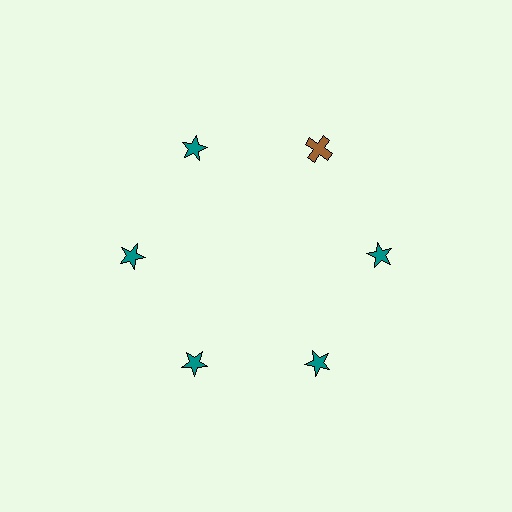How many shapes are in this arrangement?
There are 6 shapes arranged in a ring pattern.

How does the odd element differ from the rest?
It differs in both color (brown instead of teal) and shape (cross instead of star).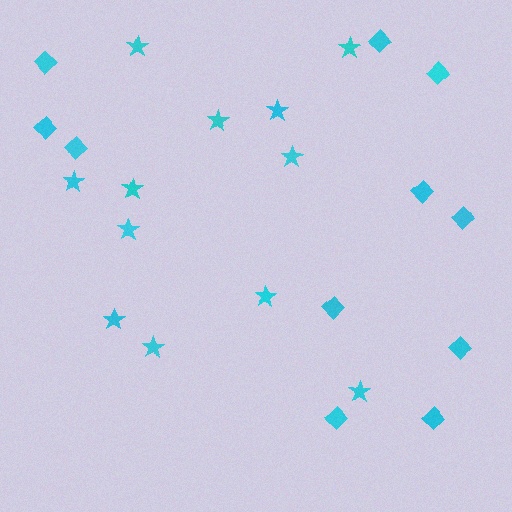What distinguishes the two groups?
There are 2 groups: one group of stars (12) and one group of diamonds (11).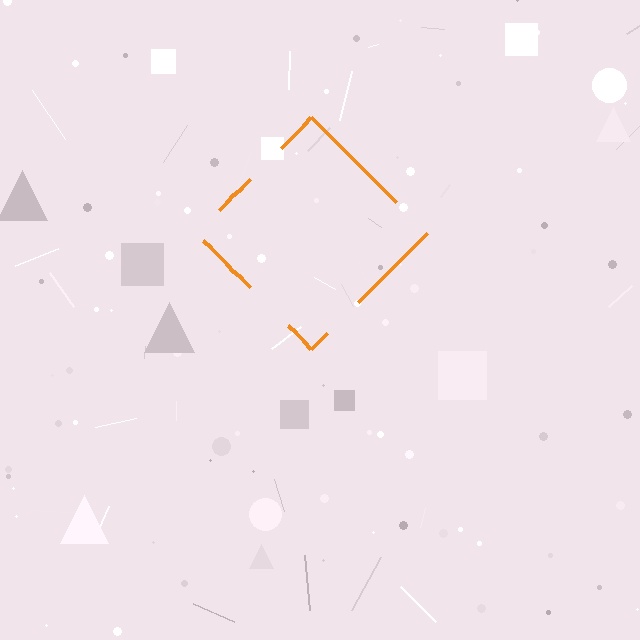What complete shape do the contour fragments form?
The contour fragments form a diamond.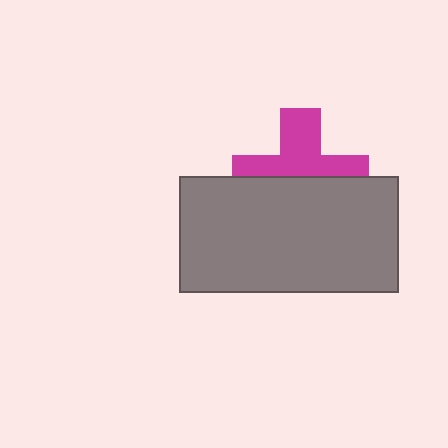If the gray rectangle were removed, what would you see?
You would see the complete magenta cross.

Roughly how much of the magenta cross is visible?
About half of it is visible (roughly 49%).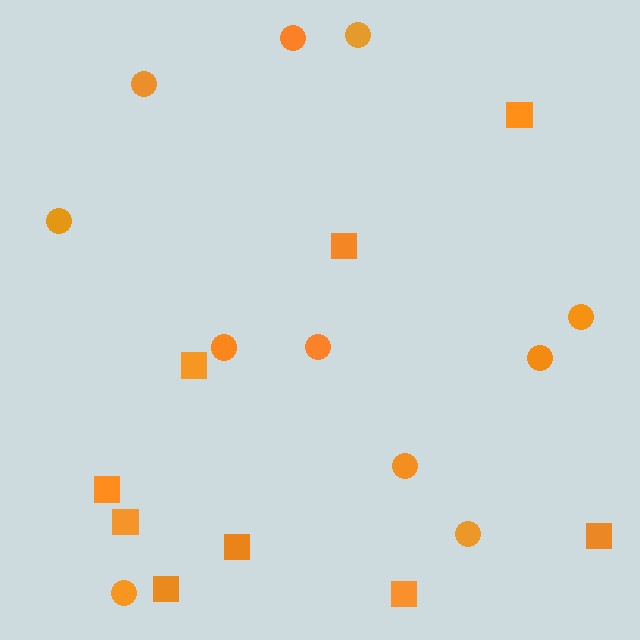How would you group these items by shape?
There are 2 groups: one group of circles (11) and one group of squares (9).